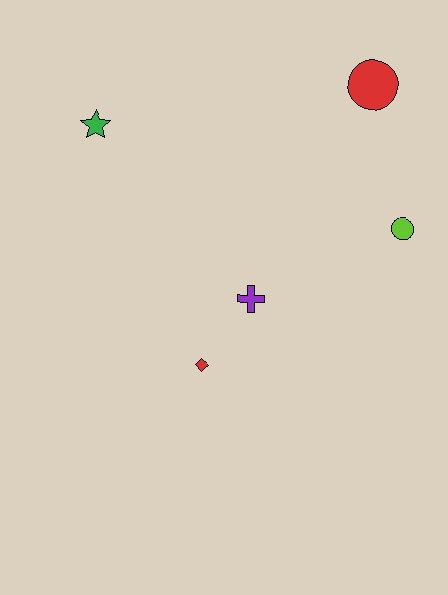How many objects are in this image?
There are 5 objects.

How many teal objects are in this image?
There are no teal objects.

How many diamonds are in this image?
There is 1 diamond.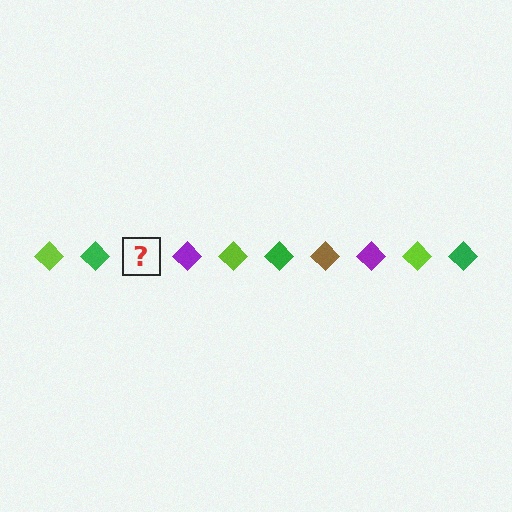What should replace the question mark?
The question mark should be replaced with a brown diamond.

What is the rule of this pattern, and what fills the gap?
The rule is that the pattern cycles through lime, green, brown, purple diamonds. The gap should be filled with a brown diamond.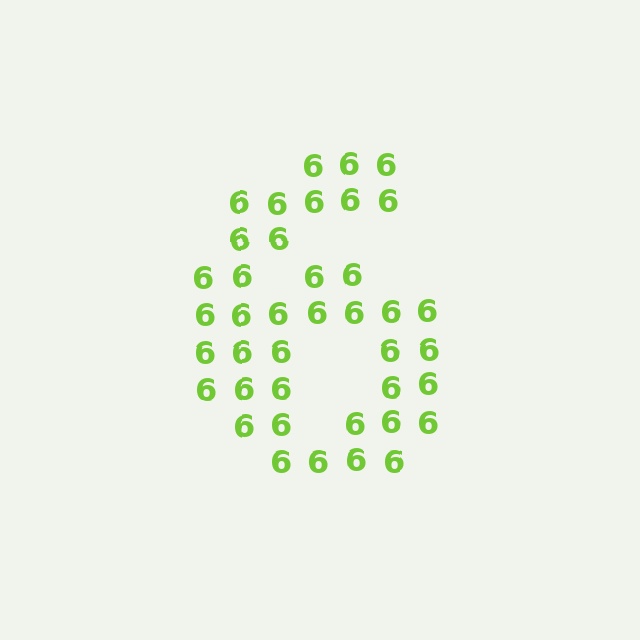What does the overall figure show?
The overall figure shows the digit 6.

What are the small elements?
The small elements are digit 6's.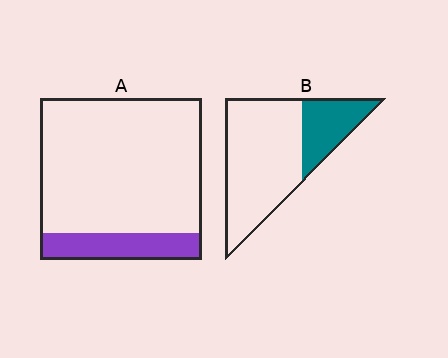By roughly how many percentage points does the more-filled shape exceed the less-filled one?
By roughly 10 percentage points (B over A).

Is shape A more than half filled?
No.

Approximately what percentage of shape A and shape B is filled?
A is approximately 15% and B is approximately 25%.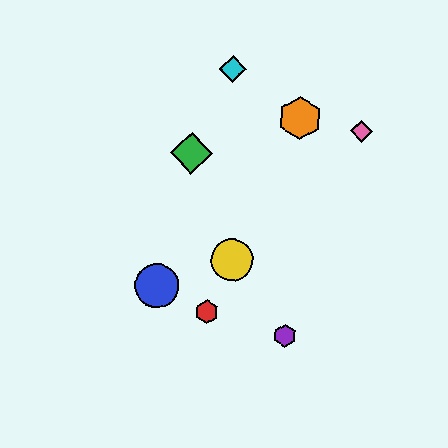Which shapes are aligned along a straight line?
The red hexagon, the yellow circle, the orange hexagon are aligned along a straight line.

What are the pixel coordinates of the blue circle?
The blue circle is at (157, 286).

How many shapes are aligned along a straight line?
3 shapes (the red hexagon, the yellow circle, the orange hexagon) are aligned along a straight line.